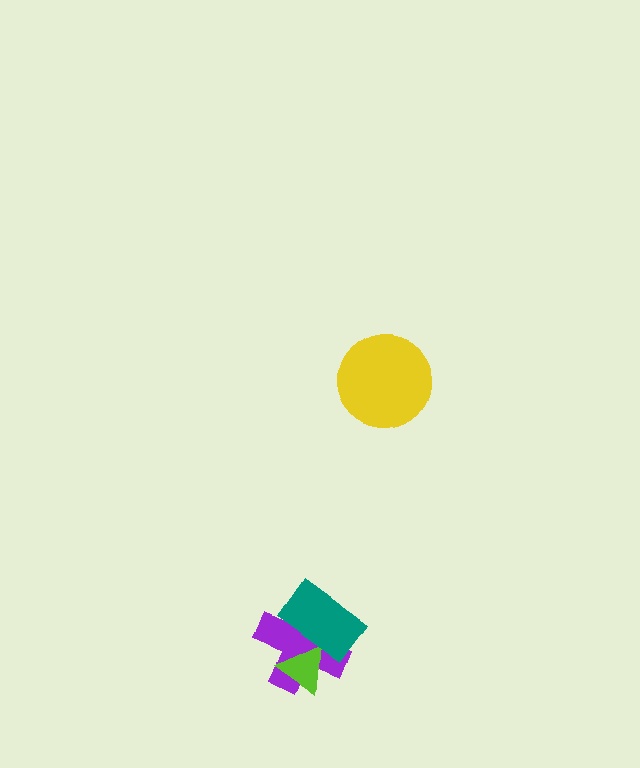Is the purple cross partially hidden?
Yes, it is partially covered by another shape.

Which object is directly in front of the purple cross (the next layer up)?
The lime triangle is directly in front of the purple cross.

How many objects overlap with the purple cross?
2 objects overlap with the purple cross.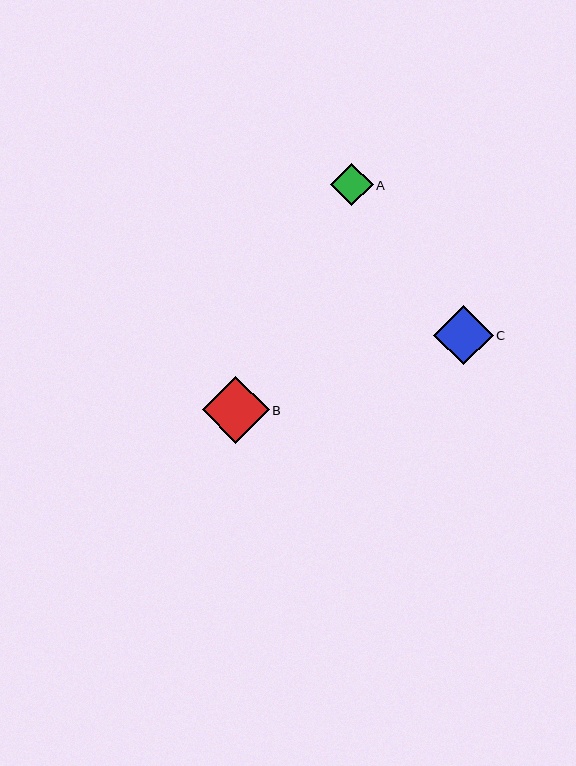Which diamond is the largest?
Diamond B is the largest with a size of approximately 67 pixels.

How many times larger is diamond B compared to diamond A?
Diamond B is approximately 1.6 times the size of diamond A.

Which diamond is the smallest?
Diamond A is the smallest with a size of approximately 43 pixels.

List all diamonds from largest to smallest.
From largest to smallest: B, C, A.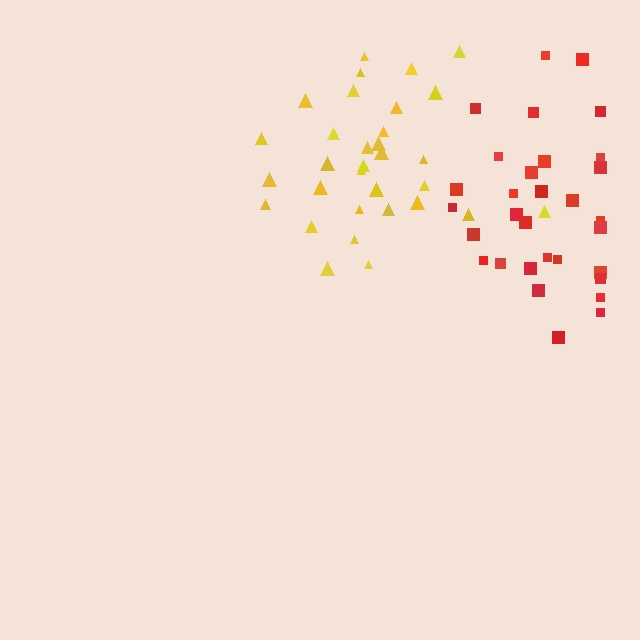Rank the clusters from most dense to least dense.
yellow, red.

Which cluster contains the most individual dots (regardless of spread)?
Yellow (32).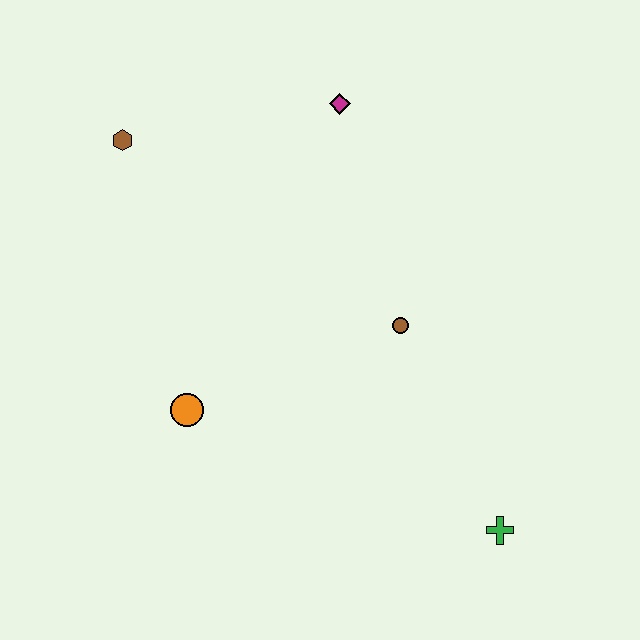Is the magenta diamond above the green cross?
Yes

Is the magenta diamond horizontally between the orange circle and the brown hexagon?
No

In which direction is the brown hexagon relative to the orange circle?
The brown hexagon is above the orange circle.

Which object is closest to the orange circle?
The brown circle is closest to the orange circle.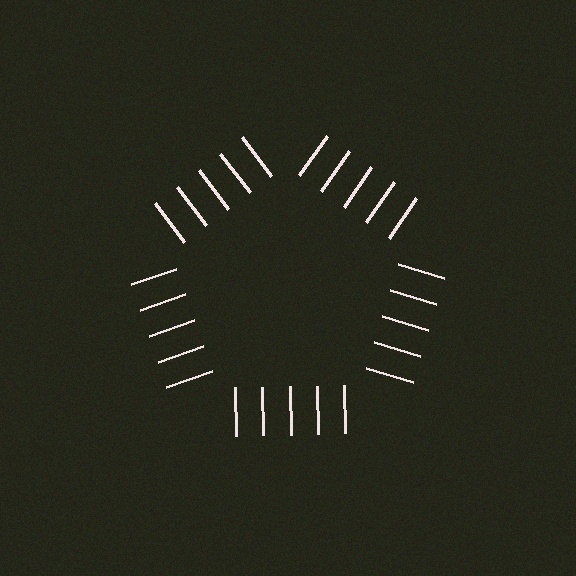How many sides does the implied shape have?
5 sides — the line-ends trace a pentagon.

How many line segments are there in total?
25 — 5 along each of the 5 edges.